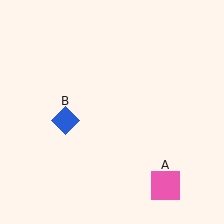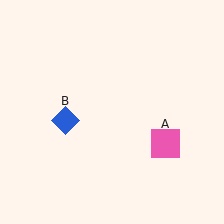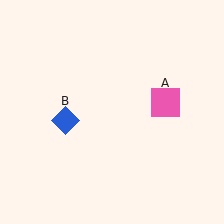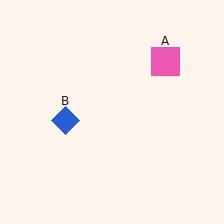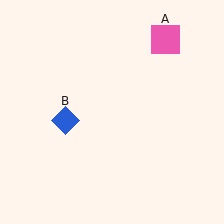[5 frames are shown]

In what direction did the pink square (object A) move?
The pink square (object A) moved up.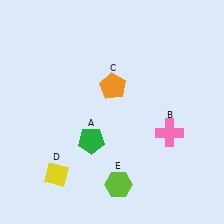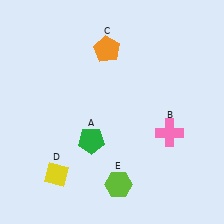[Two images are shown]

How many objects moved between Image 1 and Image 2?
1 object moved between the two images.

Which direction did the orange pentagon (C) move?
The orange pentagon (C) moved up.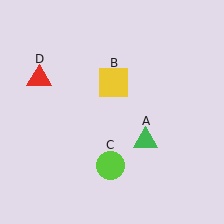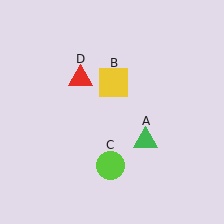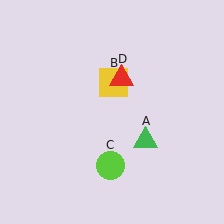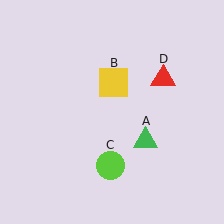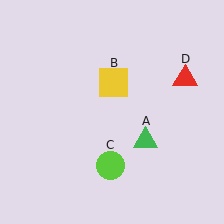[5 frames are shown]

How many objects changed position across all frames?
1 object changed position: red triangle (object D).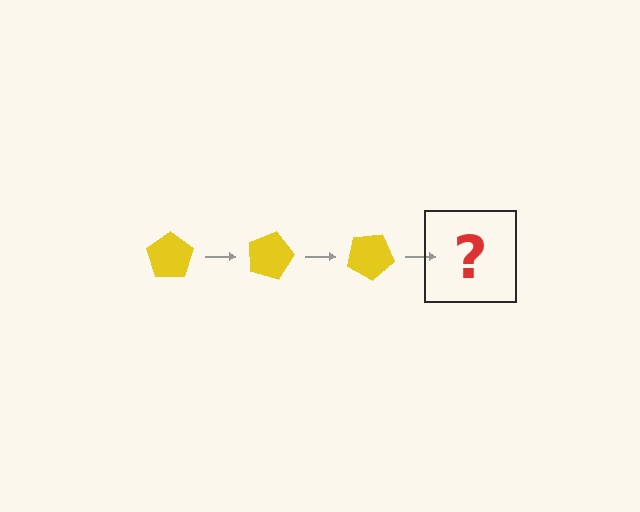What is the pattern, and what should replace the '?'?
The pattern is that the pentagon rotates 15 degrees each step. The '?' should be a yellow pentagon rotated 45 degrees.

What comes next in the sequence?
The next element should be a yellow pentagon rotated 45 degrees.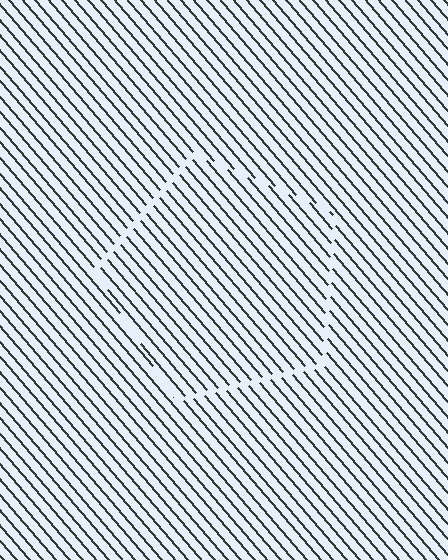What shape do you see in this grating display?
An illusory pentagon. The interior of the shape contains the same grating, shifted by half a period — the contour is defined by the phase discontinuity where line-ends from the inner and outer gratings abut.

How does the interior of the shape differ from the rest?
The interior of the shape contains the same grating, shifted by half a period — the contour is defined by the phase discontinuity where line-ends from the inner and outer gratings abut.